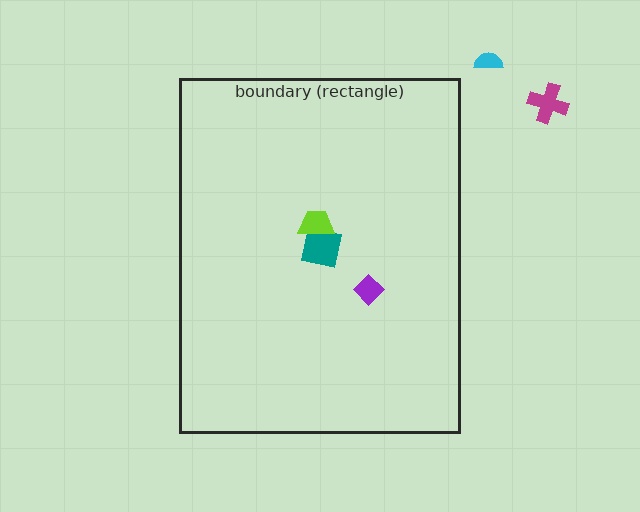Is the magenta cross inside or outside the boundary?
Outside.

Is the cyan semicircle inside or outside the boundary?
Outside.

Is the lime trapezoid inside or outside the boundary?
Inside.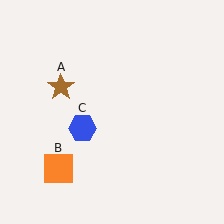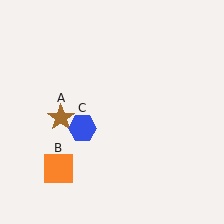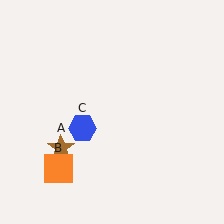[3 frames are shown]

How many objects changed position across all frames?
1 object changed position: brown star (object A).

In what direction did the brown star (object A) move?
The brown star (object A) moved down.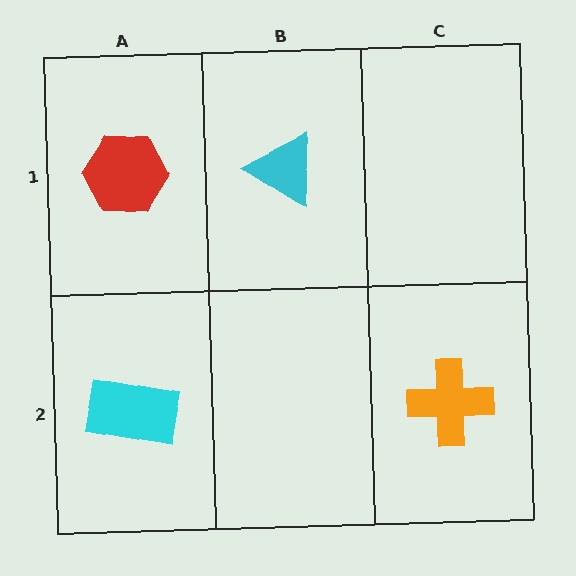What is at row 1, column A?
A red hexagon.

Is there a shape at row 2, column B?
No, that cell is empty.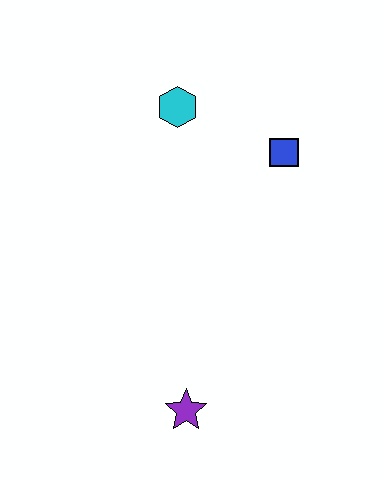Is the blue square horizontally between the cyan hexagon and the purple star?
No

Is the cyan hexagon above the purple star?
Yes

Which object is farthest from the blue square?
The purple star is farthest from the blue square.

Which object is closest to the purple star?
The blue square is closest to the purple star.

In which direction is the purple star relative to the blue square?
The purple star is below the blue square.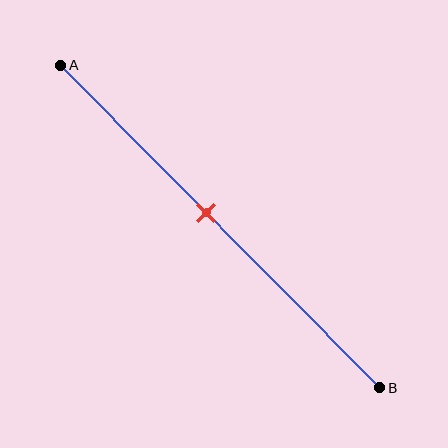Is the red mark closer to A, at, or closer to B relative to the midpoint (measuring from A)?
The red mark is closer to point A than the midpoint of segment AB.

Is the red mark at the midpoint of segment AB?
No, the mark is at about 45% from A, not at the 50% midpoint.